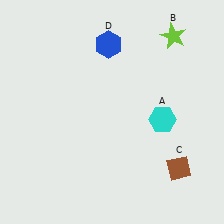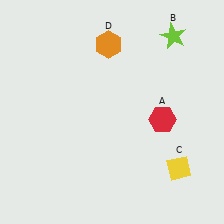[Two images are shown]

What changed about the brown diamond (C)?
In Image 1, C is brown. In Image 2, it changed to yellow.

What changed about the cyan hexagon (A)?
In Image 1, A is cyan. In Image 2, it changed to red.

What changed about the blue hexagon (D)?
In Image 1, D is blue. In Image 2, it changed to orange.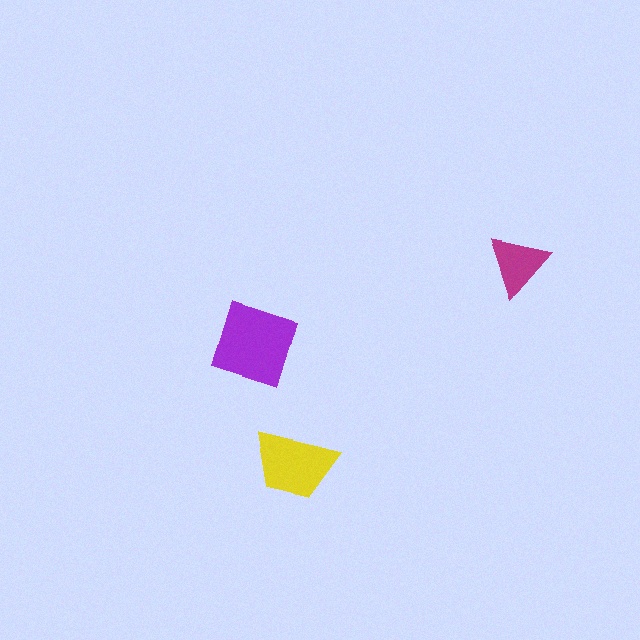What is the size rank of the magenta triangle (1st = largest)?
3rd.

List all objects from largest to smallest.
The purple diamond, the yellow trapezoid, the magenta triangle.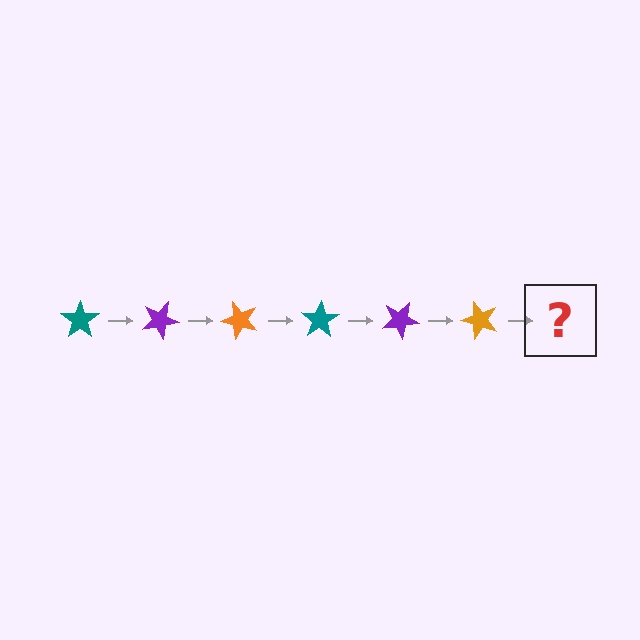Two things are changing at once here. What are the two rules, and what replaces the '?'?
The two rules are that it rotates 25 degrees each step and the color cycles through teal, purple, and orange. The '?' should be a teal star, rotated 150 degrees from the start.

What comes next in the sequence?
The next element should be a teal star, rotated 150 degrees from the start.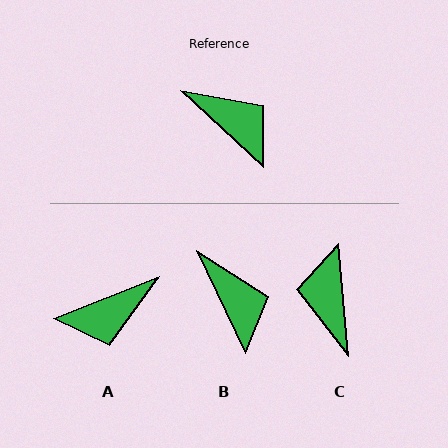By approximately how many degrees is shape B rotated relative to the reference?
Approximately 22 degrees clockwise.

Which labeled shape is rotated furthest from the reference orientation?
C, about 138 degrees away.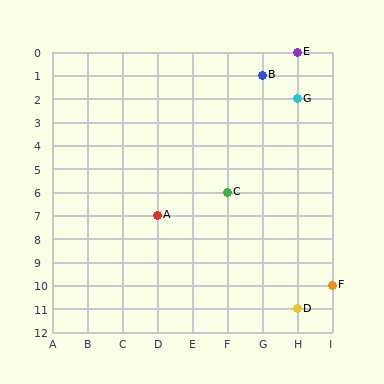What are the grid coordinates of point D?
Point D is at grid coordinates (H, 11).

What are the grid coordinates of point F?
Point F is at grid coordinates (I, 10).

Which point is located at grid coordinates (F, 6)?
Point C is at (F, 6).